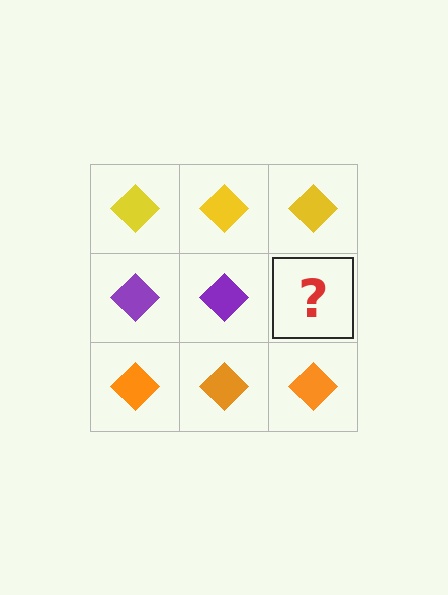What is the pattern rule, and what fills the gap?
The rule is that each row has a consistent color. The gap should be filled with a purple diamond.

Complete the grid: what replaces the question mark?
The question mark should be replaced with a purple diamond.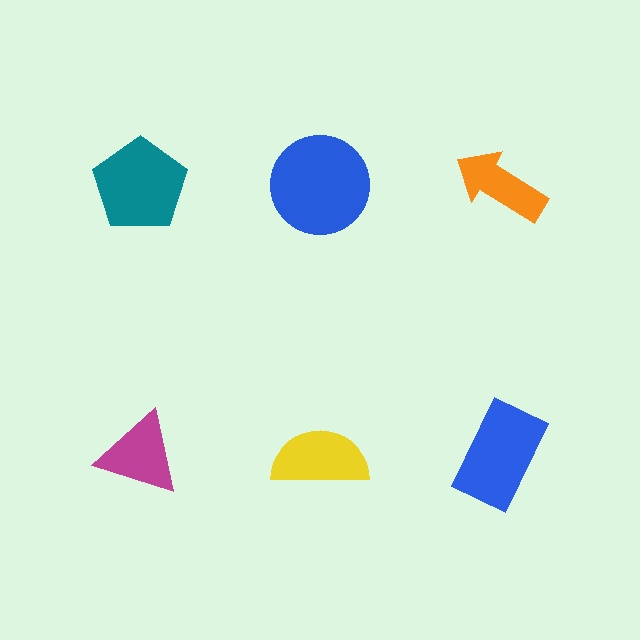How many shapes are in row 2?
3 shapes.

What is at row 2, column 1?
A magenta triangle.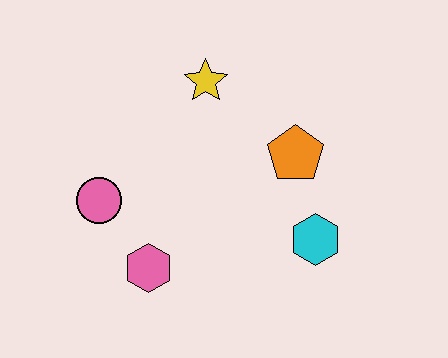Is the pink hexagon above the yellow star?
No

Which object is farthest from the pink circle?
The cyan hexagon is farthest from the pink circle.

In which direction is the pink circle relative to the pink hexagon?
The pink circle is above the pink hexagon.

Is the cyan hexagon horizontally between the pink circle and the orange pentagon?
No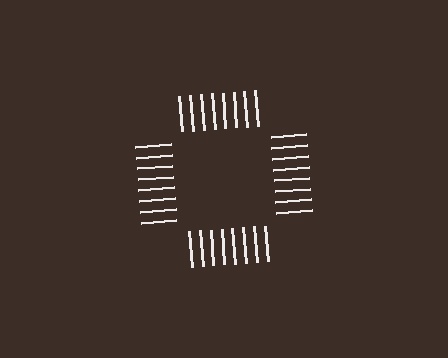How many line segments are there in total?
32 — 8 along each of the 4 edges.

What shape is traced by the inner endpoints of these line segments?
An illusory square — the line segments terminate on its edges but no continuous stroke is drawn.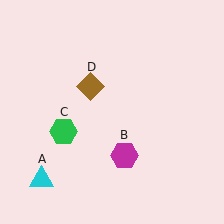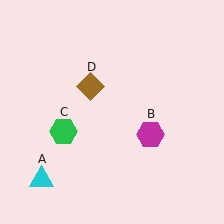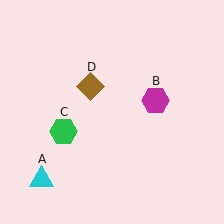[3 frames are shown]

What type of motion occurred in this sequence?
The magenta hexagon (object B) rotated counterclockwise around the center of the scene.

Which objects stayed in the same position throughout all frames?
Cyan triangle (object A) and green hexagon (object C) and brown diamond (object D) remained stationary.